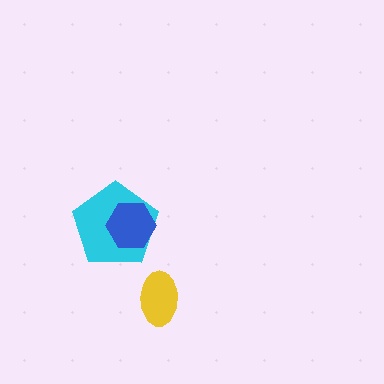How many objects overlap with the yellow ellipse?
0 objects overlap with the yellow ellipse.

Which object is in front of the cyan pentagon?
The blue hexagon is in front of the cyan pentagon.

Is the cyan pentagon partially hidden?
Yes, it is partially covered by another shape.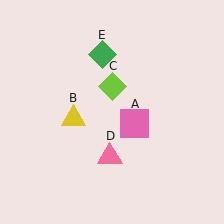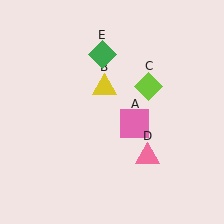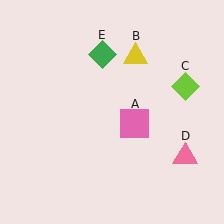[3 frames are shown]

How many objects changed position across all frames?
3 objects changed position: yellow triangle (object B), lime diamond (object C), pink triangle (object D).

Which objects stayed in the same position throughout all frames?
Pink square (object A) and green diamond (object E) remained stationary.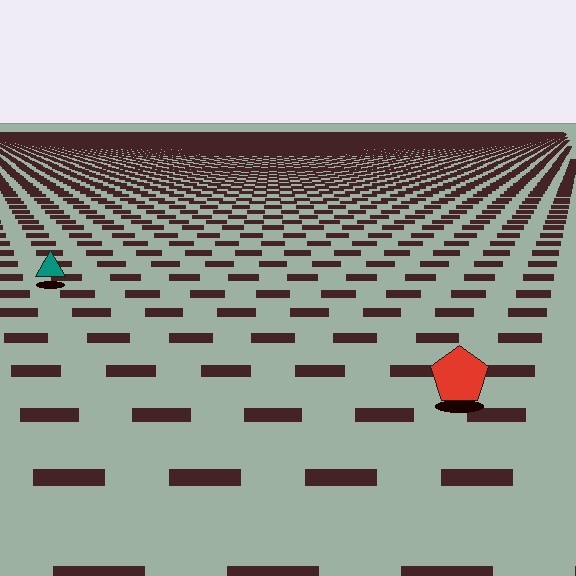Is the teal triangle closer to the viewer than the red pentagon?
No. The red pentagon is closer — you can tell from the texture gradient: the ground texture is coarser near it.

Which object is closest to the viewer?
The red pentagon is closest. The texture marks near it are larger and more spread out.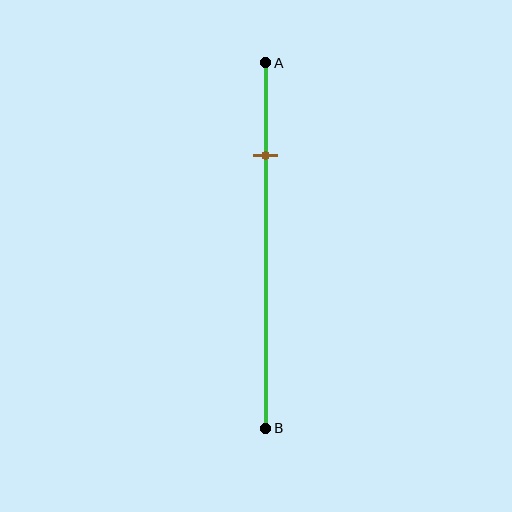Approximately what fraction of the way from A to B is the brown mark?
The brown mark is approximately 25% of the way from A to B.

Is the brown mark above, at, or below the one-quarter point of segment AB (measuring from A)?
The brown mark is approximately at the one-quarter point of segment AB.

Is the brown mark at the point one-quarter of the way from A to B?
Yes, the mark is approximately at the one-quarter point.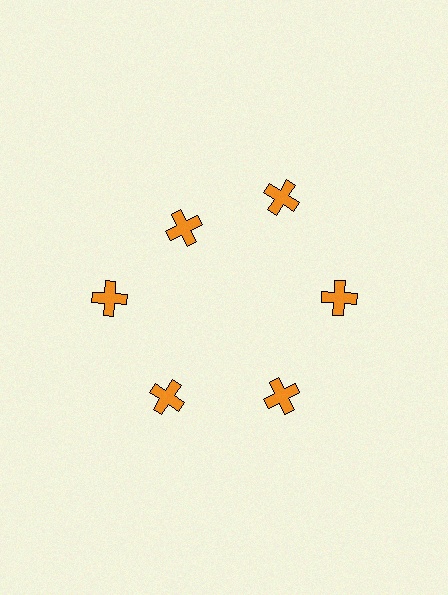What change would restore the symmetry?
The symmetry would be restored by moving it outward, back onto the ring so that all 6 crosses sit at equal angles and equal distance from the center.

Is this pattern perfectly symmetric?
No. The 6 orange crosses are arranged in a ring, but one element near the 11 o'clock position is pulled inward toward the center, breaking the 6-fold rotational symmetry.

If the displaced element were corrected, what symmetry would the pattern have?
It would have 6-fold rotational symmetry — the pattern would map onto itself every 60 degrees.